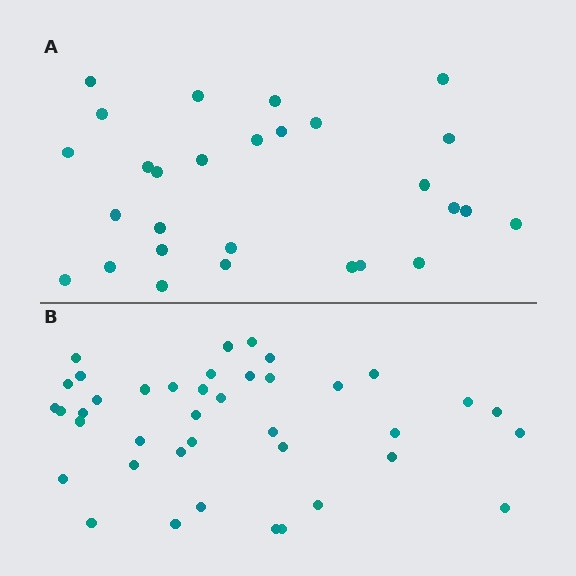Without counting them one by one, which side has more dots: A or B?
Region B (the bottom region) has more dots.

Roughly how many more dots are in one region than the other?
Region B has roughly 12 or so more dots than region A.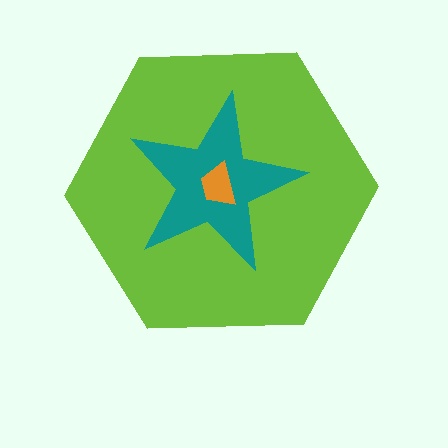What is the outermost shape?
The lime hexagon.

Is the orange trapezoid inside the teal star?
Yes.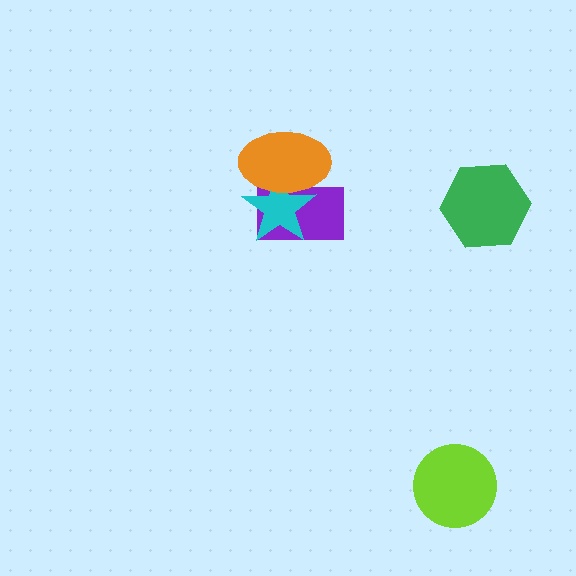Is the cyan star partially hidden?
Yes, it is partially covered by another shape.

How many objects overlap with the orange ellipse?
2 objects overlap with the orange ellipse.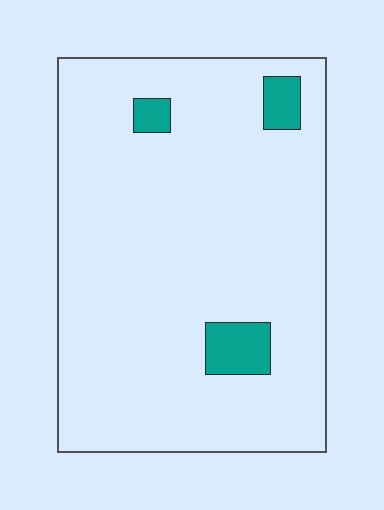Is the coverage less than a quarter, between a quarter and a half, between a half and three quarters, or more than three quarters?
Less than a quarter.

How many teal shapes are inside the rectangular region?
3.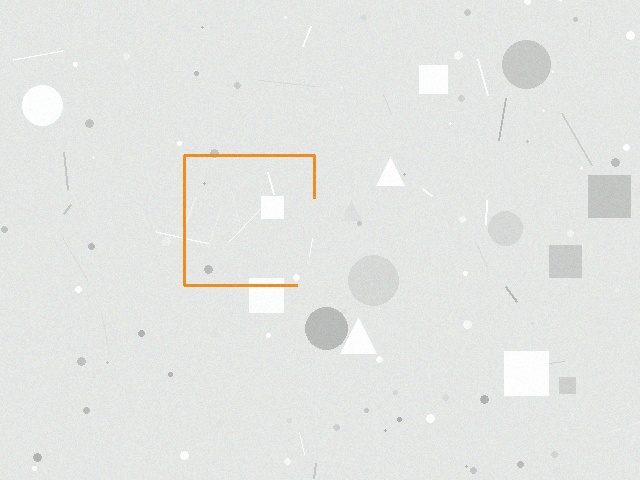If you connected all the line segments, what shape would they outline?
They would outline a square.